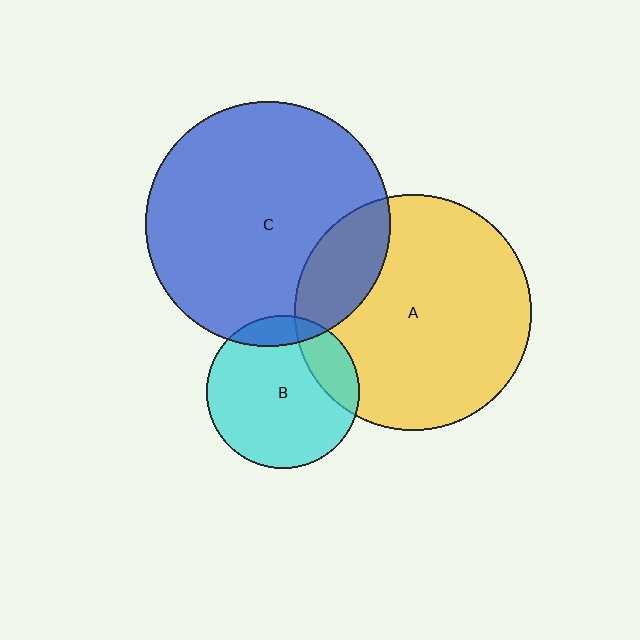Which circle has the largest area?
Circle C (blue).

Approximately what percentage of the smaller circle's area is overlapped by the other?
Approximately 20%.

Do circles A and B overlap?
Yes.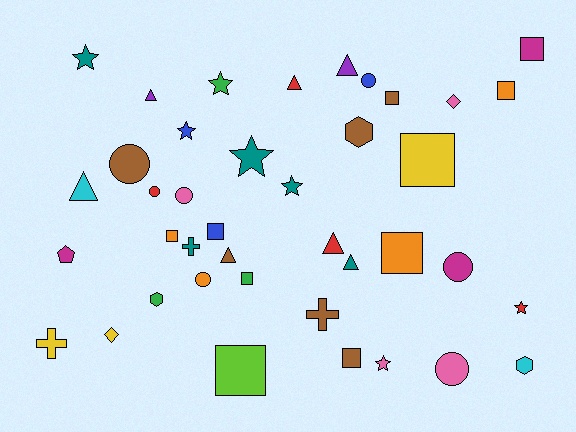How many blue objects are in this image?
There are 3 blue objects.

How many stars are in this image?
There are 7 stars.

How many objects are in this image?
There are 40 objects.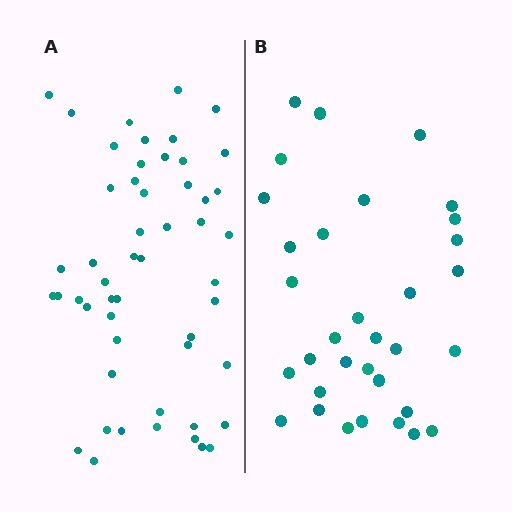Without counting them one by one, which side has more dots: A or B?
Region A (the left region) has more dots.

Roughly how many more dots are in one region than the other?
Region A has approximately 20 more dots than region B.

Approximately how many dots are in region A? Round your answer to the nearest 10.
About 50 dots. (The exact count is 52, which rounds to 50.)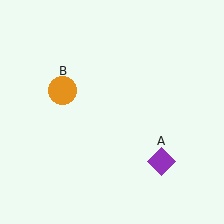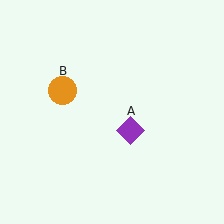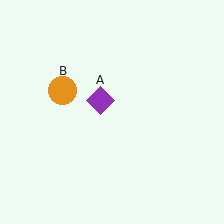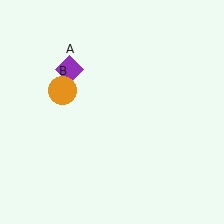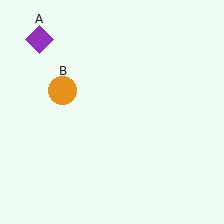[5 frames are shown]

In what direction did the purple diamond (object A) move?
The purple diamond (object A) moved up and to the left.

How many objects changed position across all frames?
1 object changed position: purple diamond (object A).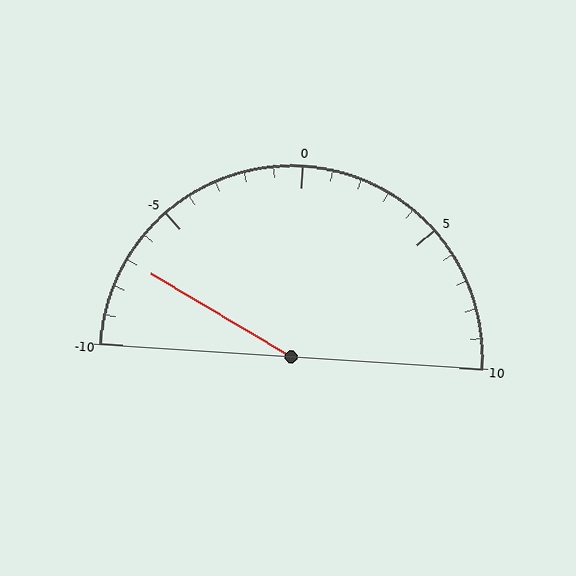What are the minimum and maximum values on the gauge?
The gauge ranges from -10 to 10.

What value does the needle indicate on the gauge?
The needle indicates approximately -7.